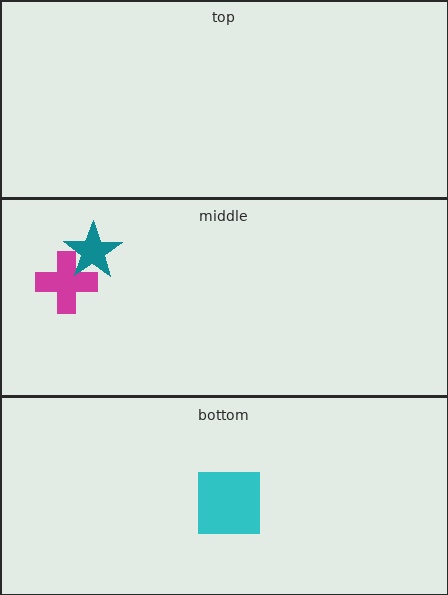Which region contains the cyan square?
The bottom region.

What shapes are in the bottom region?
The cyan square.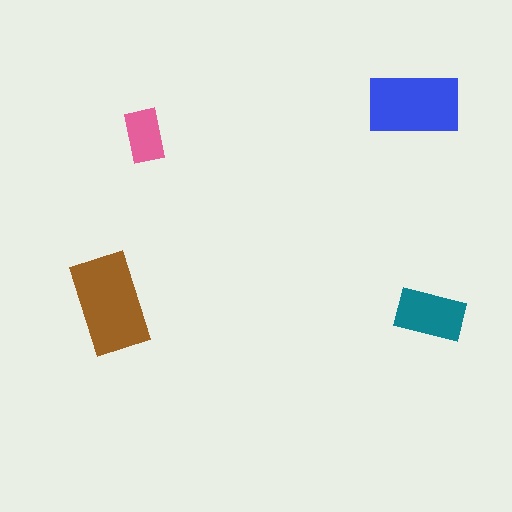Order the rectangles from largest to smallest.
the brown one, the blue one, the teal one, the pink one.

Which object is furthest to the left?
The brown rectangle is leftmost.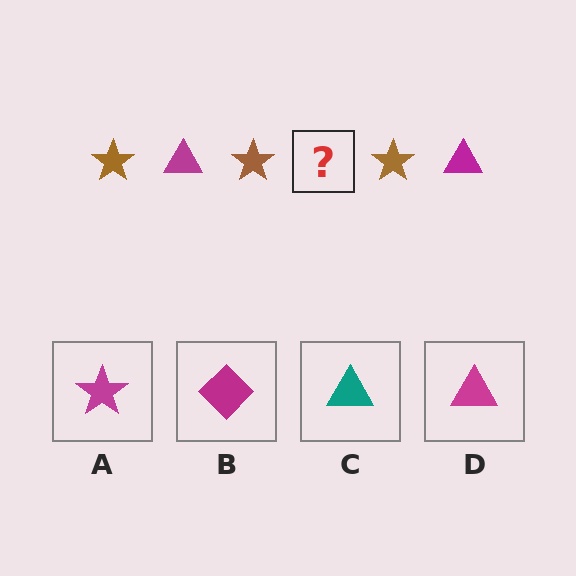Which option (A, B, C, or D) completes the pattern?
D.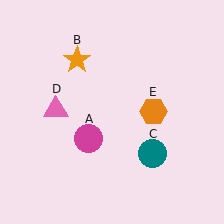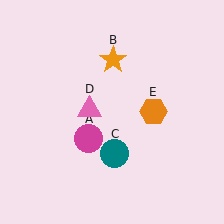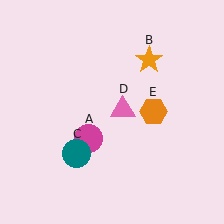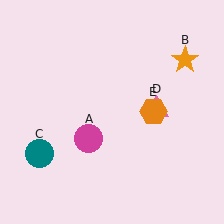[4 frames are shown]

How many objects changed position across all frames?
3 objects changed position: orange star (object B), teal circle (object C), pink triangle (object D).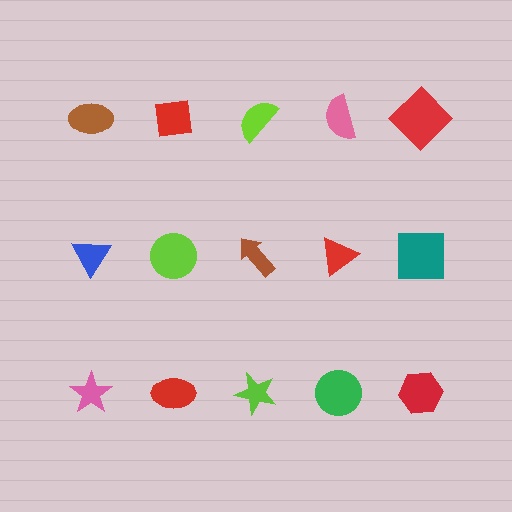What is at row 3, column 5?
A red hexagon.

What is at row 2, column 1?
A blue triangle.